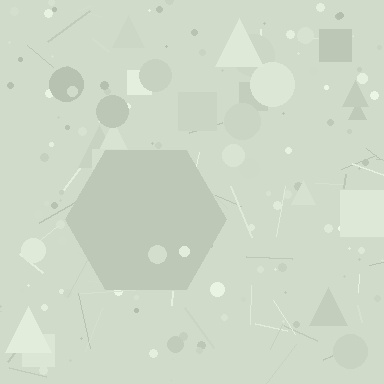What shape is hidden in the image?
A hexagon is hidden in the image.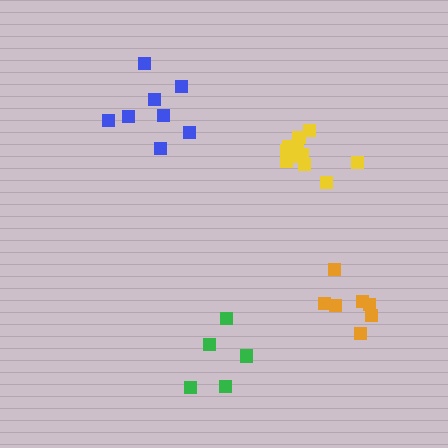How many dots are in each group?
Group 1: 7 dots, Group 2: 8 dots, Group 3: 5 dots, Group 4: 11 dots (31 total).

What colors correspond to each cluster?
The clusters are colored: orange, blue, green, yellow.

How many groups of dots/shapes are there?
There are 4 groups.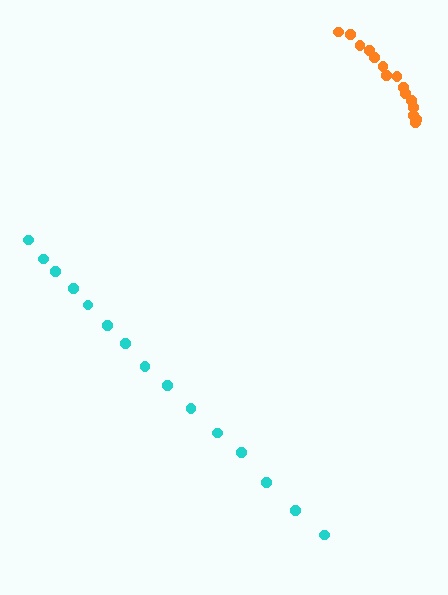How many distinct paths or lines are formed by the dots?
There are 2 distinct paths.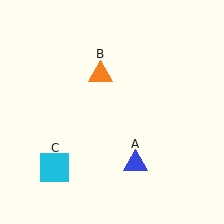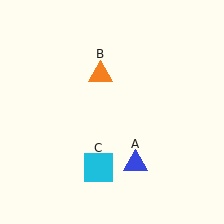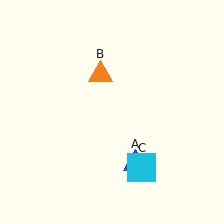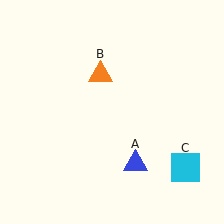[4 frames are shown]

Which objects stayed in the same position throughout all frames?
Blue triangle (object A) and orange triangle (object B) remained stationary.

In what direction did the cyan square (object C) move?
The cyan square (object C) moved right.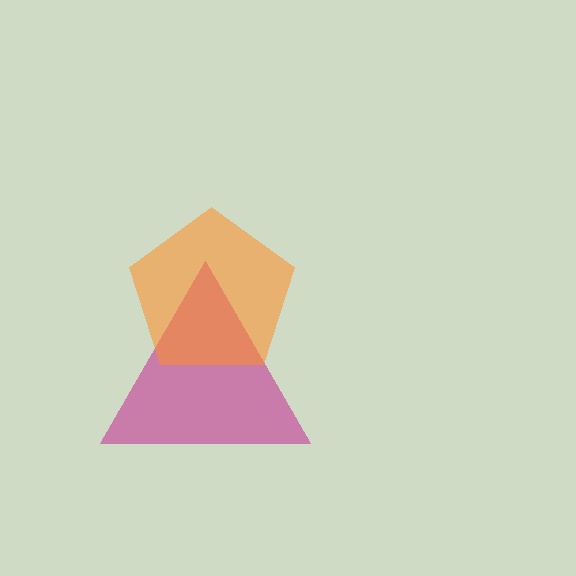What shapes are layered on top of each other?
The layered shapes are: a magenta triangle, an orange pentagon.